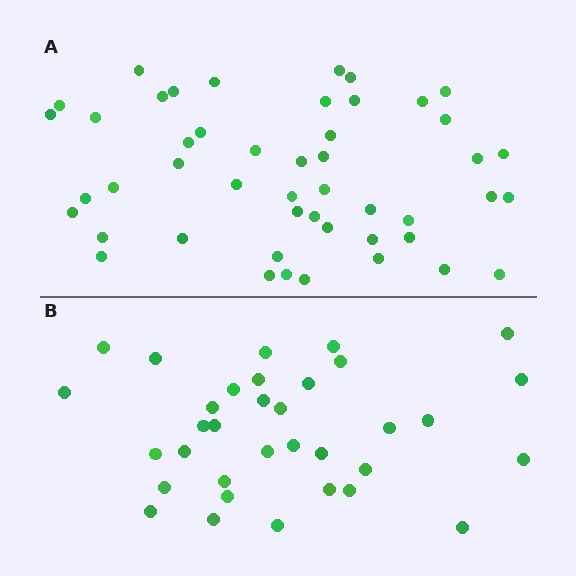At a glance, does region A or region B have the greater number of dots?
Region A (the top region) has more dots.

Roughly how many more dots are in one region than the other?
Region A has approximately 15 more dots than region B.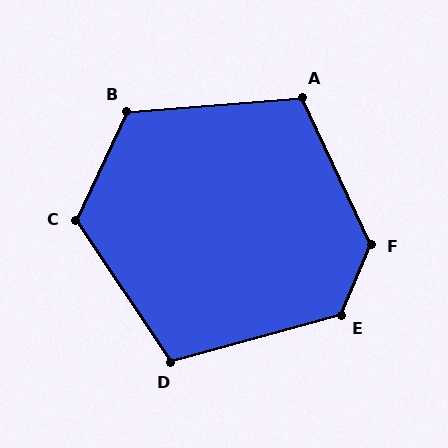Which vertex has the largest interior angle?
F, at approximately 132 degrees.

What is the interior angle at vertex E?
Approximately 128 degrees (obtuse).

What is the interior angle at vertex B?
Approximately 120 degrees (obtuse).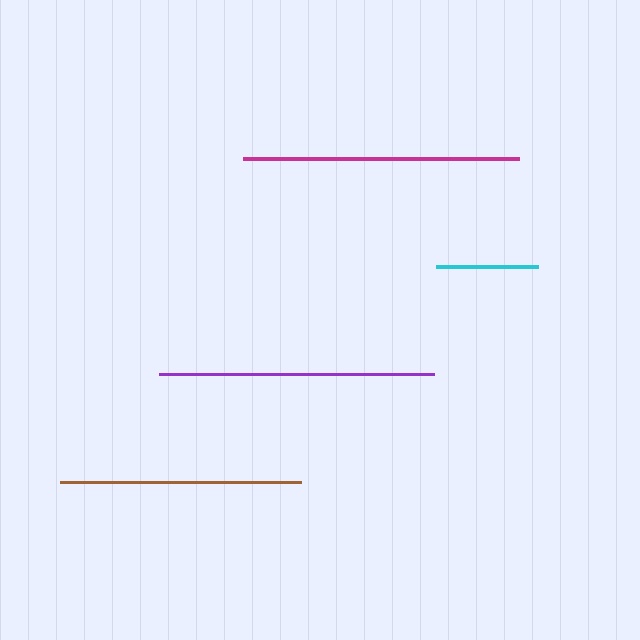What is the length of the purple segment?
The purple segment is approximately 275 pixels long.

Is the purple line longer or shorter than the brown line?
The purple line is longer than the brown line.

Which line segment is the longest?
The magenta line is the longest at approximately 276 pixels.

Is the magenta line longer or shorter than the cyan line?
The magenta line is longer than the cyan line.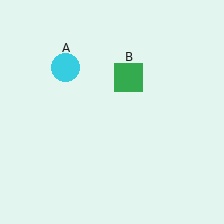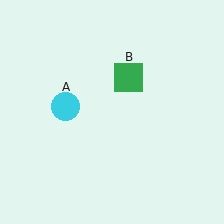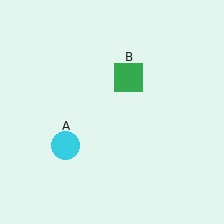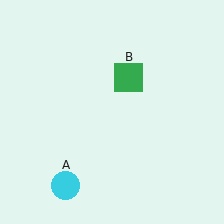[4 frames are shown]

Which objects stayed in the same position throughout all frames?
Green square (object B) remained stationary.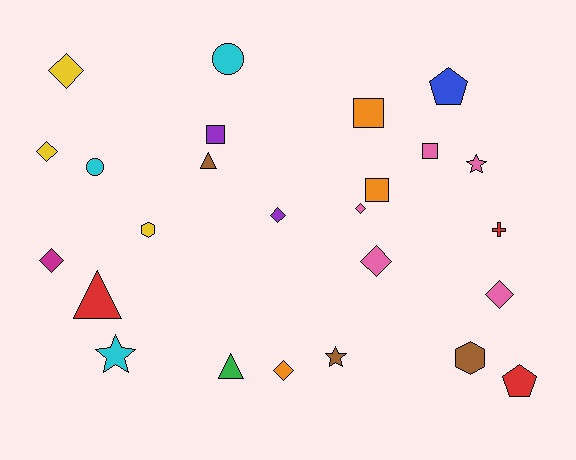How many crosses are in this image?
There is 1 cross.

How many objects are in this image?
There are 25 objects.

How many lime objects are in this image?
There are no lime objects.